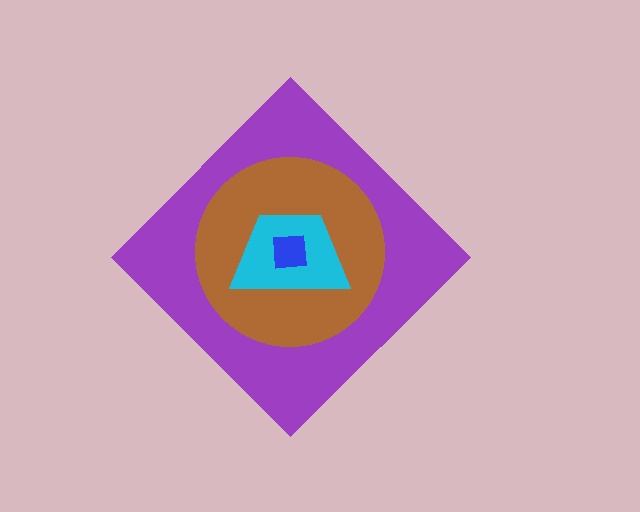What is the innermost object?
The blue square.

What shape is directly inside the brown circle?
The cyan trapezoid.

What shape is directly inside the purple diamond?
The brown circle.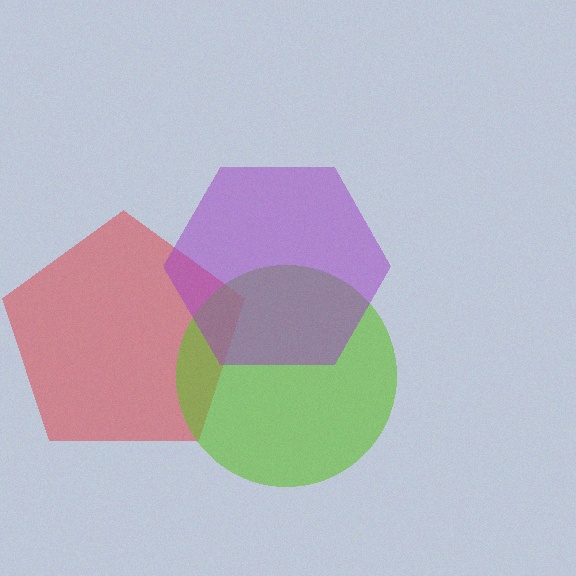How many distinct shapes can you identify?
There are 3 distinct shapes: a red pentagon, a lime circle, a purple hexagon.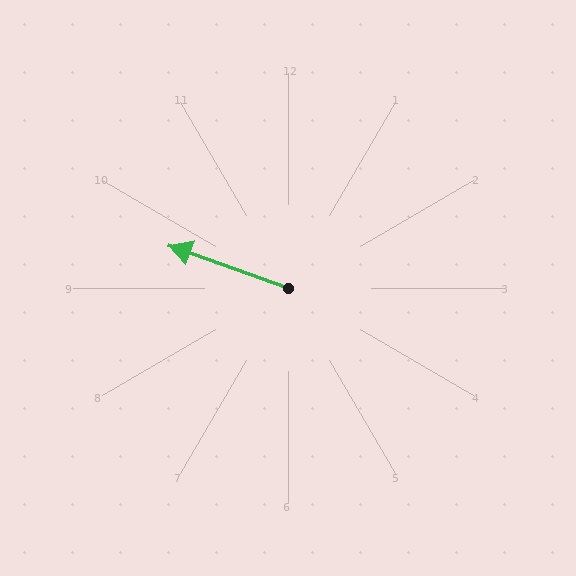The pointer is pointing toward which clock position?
Roughly 10 o'clock.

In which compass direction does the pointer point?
West.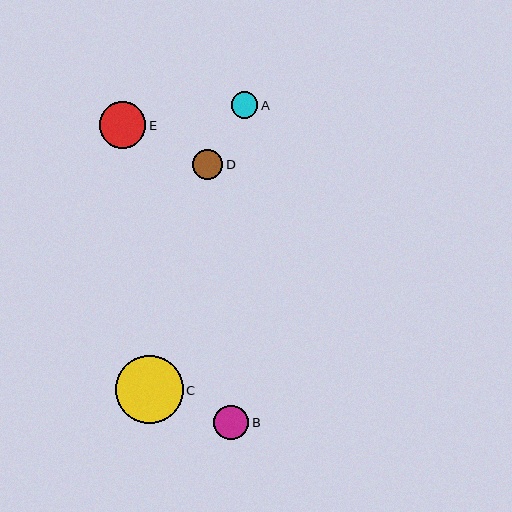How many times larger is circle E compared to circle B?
Circle E is approximately 1.3 times the size of circle B.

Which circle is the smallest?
Circle A is the smallest with a size of approximately 27 pixels.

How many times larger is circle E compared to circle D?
Circle E is approximately 1.5 times the size of circle D.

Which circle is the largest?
Circle C is the largest with a size of approximately 68 pixels.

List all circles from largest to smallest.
From largest to smallest: C, E, B, D, A.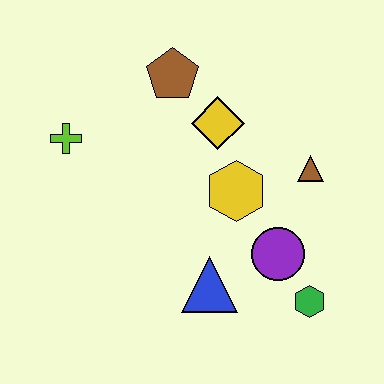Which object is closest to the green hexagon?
The purple circle is closest to the green hexagon.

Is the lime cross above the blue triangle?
Yes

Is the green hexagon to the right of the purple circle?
Yes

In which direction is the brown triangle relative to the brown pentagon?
The brown triangle is to the right of the brown pentagon.